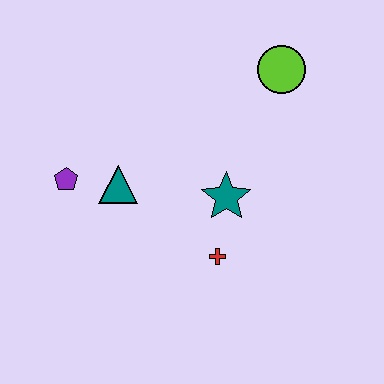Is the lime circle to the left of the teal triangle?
No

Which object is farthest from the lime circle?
The purple pentagon is farthest from the lime circle.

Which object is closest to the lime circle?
The teal star is closest to the lime circle.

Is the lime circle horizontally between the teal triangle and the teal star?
No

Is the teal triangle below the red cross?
No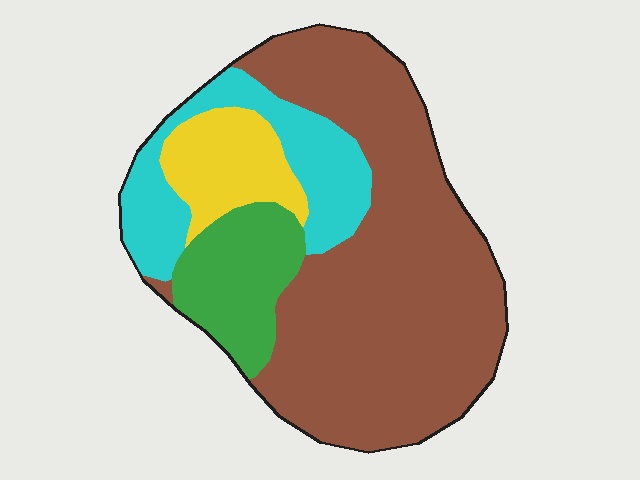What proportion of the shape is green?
Green takes up about one eighth (1/8) of the shape.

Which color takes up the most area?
Brown, at roughly 60%.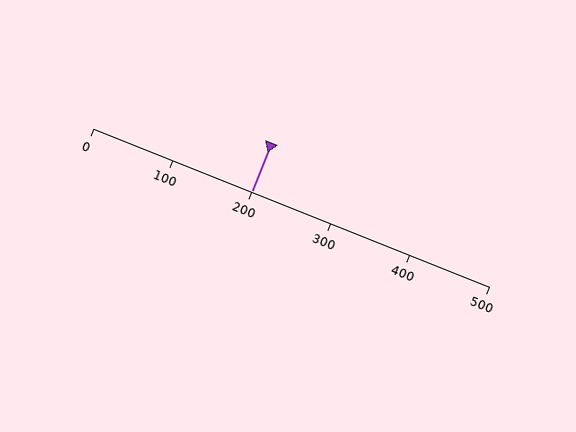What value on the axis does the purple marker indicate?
The marker indicates approximately 200.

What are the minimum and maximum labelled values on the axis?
The axis runs from 0 to 500.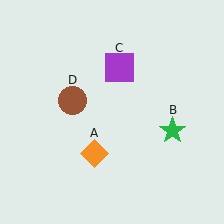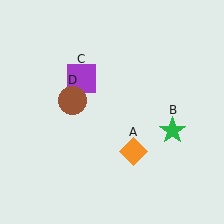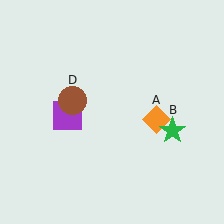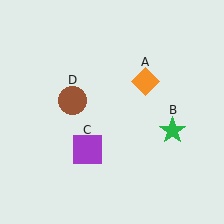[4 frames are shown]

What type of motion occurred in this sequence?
The orange diamond (object A), purple square (object C) rotated counterclockwise around the center of the scene.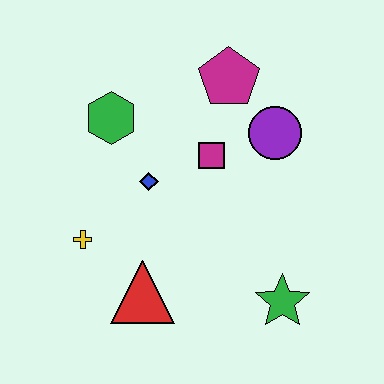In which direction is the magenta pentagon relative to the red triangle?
The magenta pentagon is above the red triangle.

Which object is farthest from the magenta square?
The green star is farthest from the magenta square.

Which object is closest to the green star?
The red triangle is closest to the green star.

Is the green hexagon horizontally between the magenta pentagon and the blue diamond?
No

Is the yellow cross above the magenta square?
No